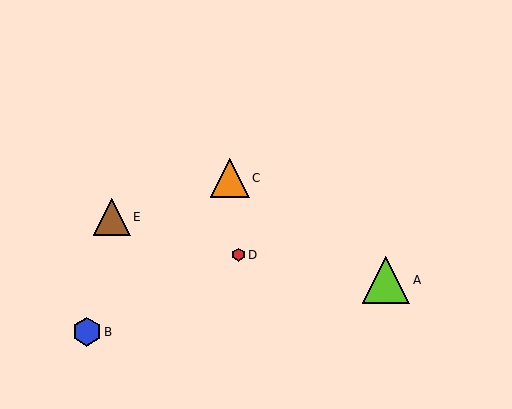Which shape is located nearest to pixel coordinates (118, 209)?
The brown triangle (labeled E) at (112, 217) is nearest to that location.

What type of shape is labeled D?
Shape D is a red hexagon.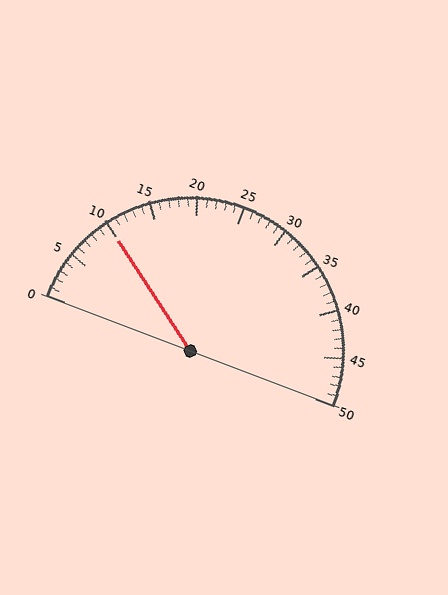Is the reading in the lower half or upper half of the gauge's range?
The reading is in the lower half of the range (0 to 50).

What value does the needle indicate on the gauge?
The needle indicates approximately 10.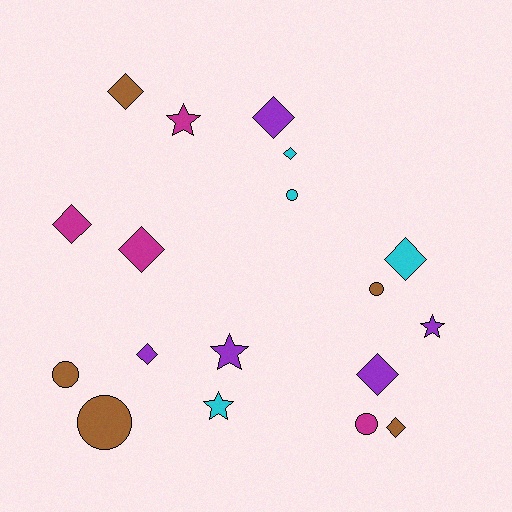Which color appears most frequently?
Purple, with 5 objects.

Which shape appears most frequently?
Diamond, with 9 objects.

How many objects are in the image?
There are 18 objects.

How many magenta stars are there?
There is 1 magenta star.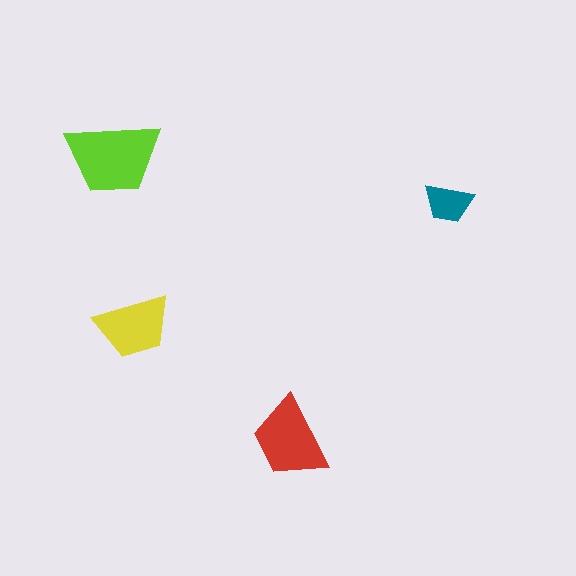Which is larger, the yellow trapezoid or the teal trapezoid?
The yellow one.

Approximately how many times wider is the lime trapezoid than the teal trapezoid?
About 2 times wider.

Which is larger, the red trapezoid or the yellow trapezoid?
The red one.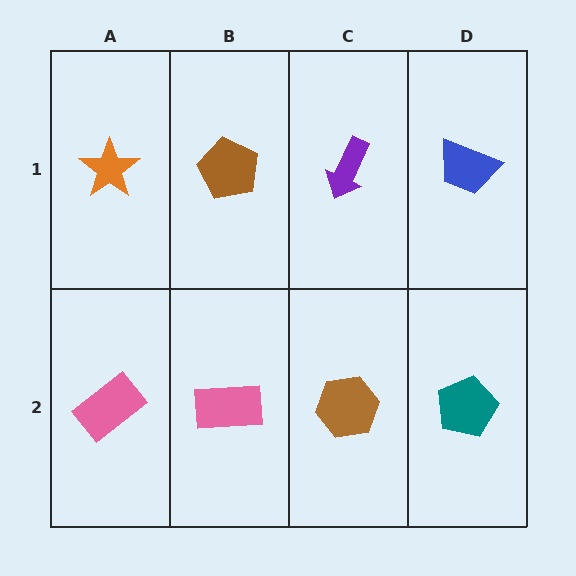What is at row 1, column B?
A brown pentagon.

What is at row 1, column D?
A blue trapezoid.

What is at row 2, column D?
A teal pentagon.